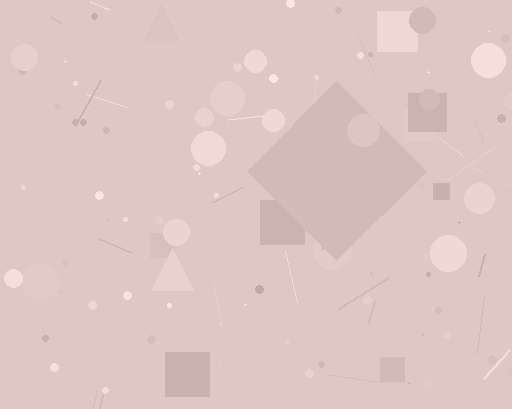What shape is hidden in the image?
A diamond is hidden in the image.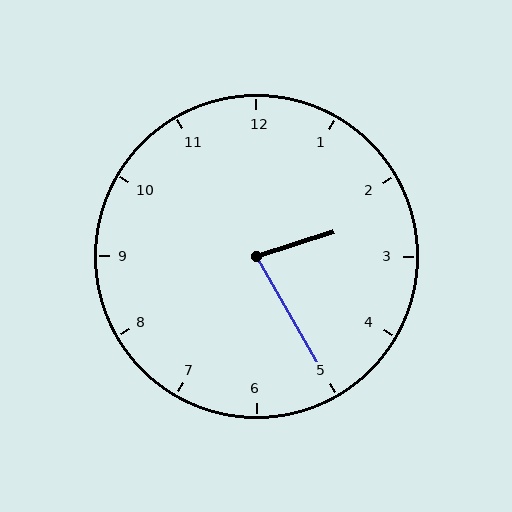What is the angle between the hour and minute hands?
Approximately 78 degrees.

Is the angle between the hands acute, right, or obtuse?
It is acute.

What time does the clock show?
2:25.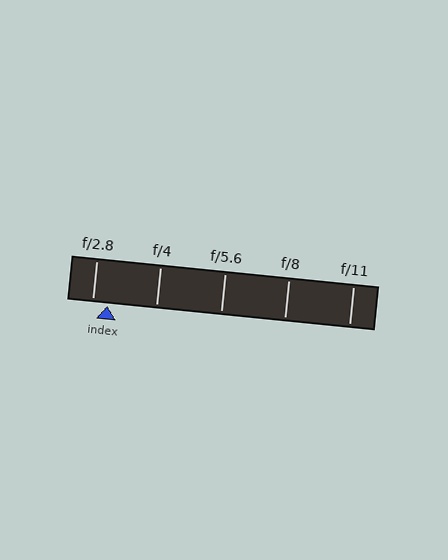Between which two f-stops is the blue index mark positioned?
The index mark is between f/2.8 and f/4.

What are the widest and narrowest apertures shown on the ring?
The widest aperture shown is f/2.8 and the narrowest is f/11.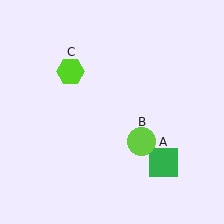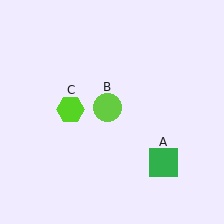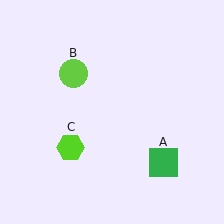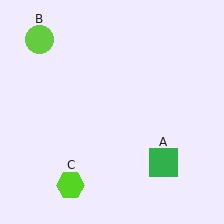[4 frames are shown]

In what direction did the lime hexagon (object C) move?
The lime hexagon (object C) moved down.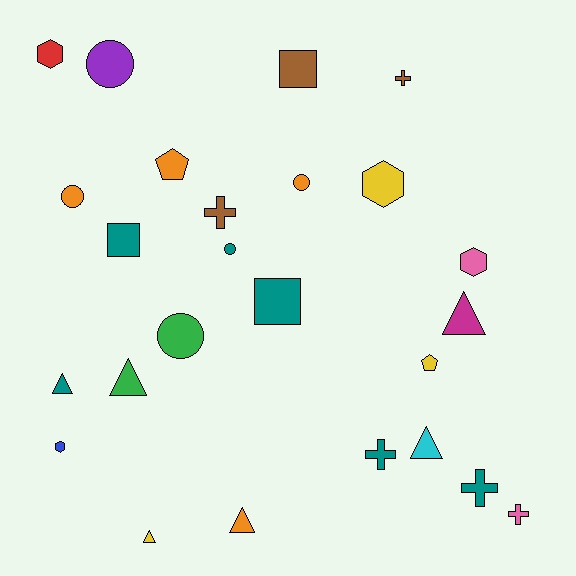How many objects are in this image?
There are 25 objects.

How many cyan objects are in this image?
There is 1 cyan object.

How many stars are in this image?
There are no stars.